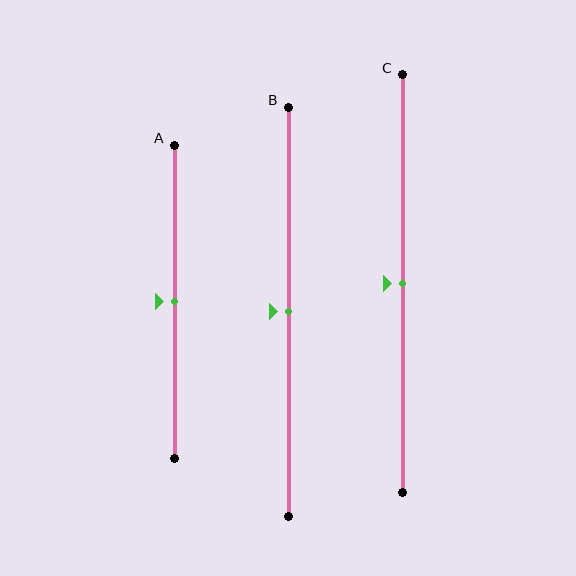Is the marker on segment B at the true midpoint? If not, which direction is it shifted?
Yes, the marker on segment B is at the true midpoint.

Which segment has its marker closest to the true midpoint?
Segment A has its marker closest to the true midpoint.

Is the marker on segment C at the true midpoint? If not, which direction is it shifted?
Yes, the marker on segment C is at the true midpoint.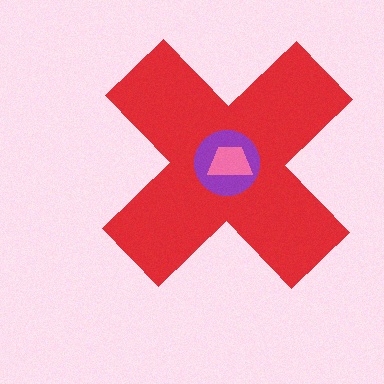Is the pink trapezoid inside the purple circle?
Yes.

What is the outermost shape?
The red cross.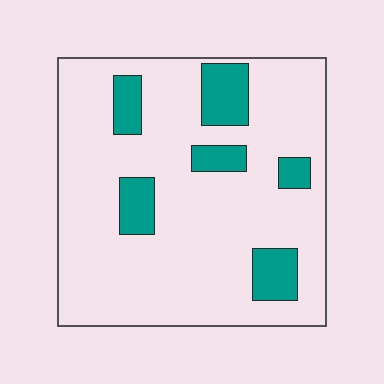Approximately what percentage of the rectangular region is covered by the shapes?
Approximately 15%.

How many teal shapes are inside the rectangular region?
6.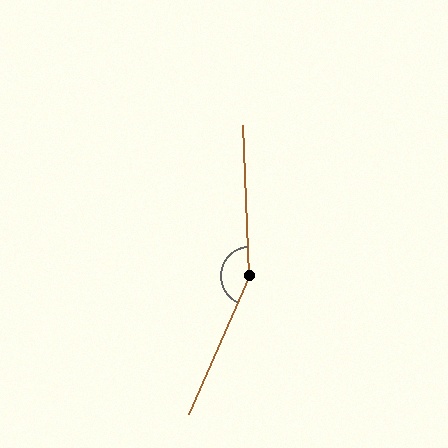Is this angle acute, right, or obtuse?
It is obtuse.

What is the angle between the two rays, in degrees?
Approximately 154 degrees.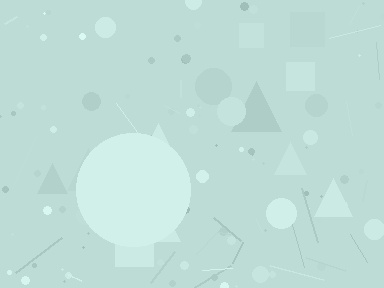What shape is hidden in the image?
A circle is hidden in the image.